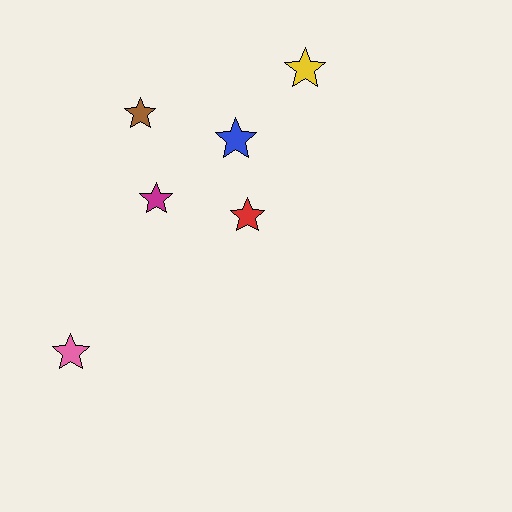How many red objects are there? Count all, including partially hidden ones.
There is 1 red object.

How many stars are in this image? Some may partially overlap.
There are 6 stars.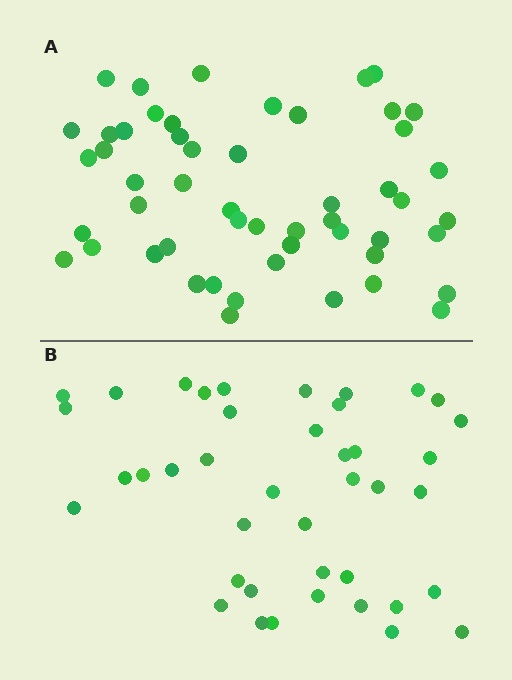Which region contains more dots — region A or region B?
Region A (the top region) has more dots.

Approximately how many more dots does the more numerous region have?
Region A has roughly 12 or so more dots than region B.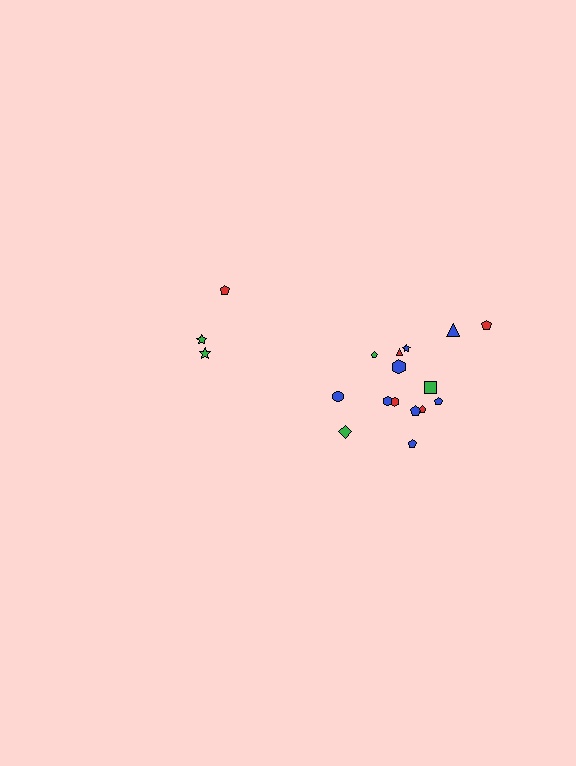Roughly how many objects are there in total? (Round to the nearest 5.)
Roughly 20 objects in total.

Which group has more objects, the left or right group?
The right group.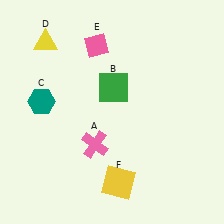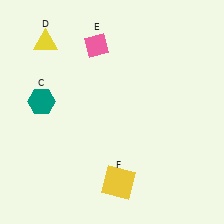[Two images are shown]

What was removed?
The green square (B), the pink cross (A) were removed in Image 2.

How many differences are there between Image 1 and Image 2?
There are 2 differences between the two images.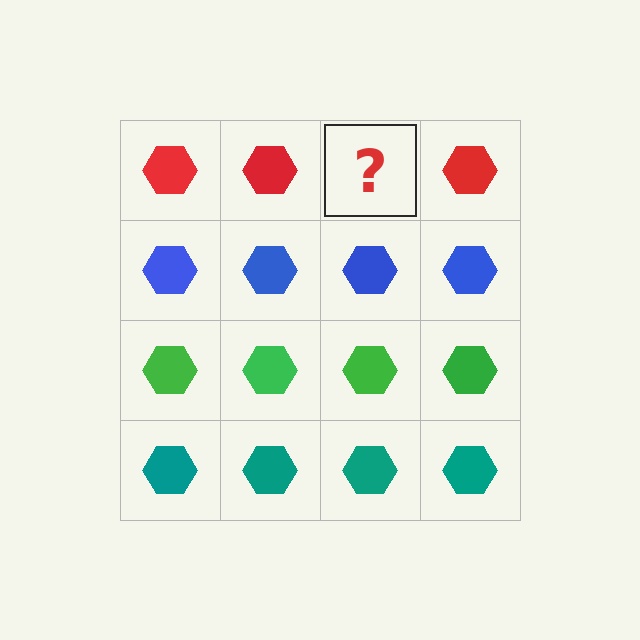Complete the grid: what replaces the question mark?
The question mark should be replaced with a red hexagon.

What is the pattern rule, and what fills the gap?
The rule is that each row has a consistent color. The gap should be filled with a red hexagon.